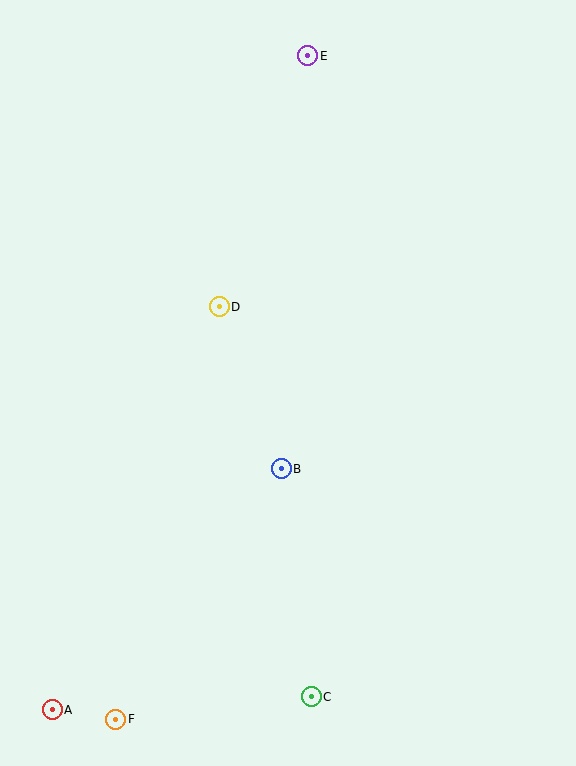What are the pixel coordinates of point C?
Point C is at (311, 697).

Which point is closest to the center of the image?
Point B at (281, 469) is closest to the center.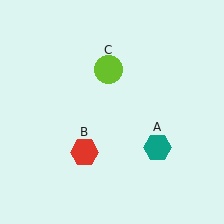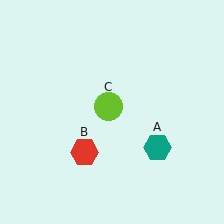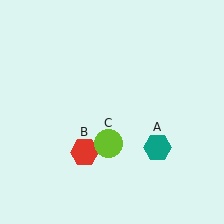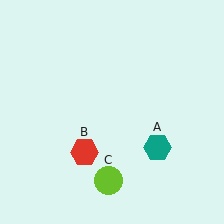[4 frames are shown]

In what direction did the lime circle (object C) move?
The lime circle (object C) moved down.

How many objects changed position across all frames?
1 object changed position: lime circle (object C).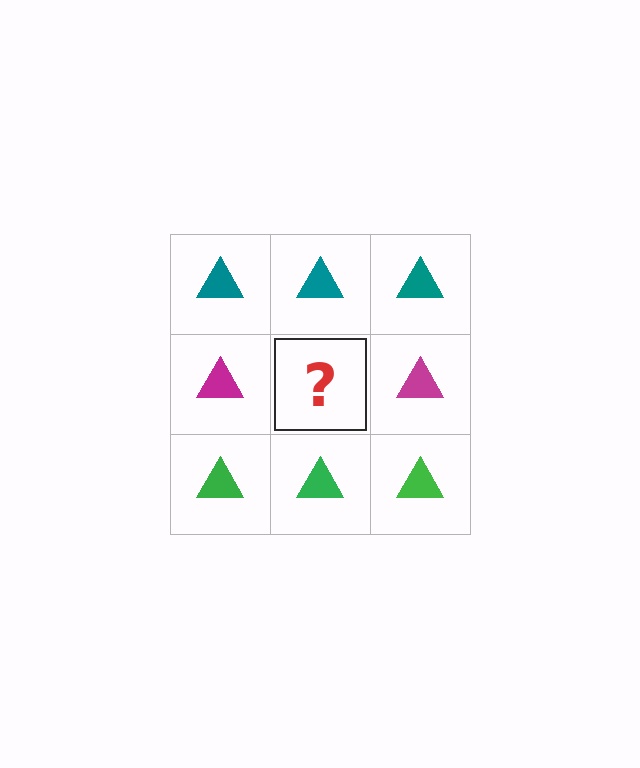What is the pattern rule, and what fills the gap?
The rule is that each row has a consistent color. The gap should be filled with a magenta triangle.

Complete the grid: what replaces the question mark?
The question mark should be replaced with a magenta triangle.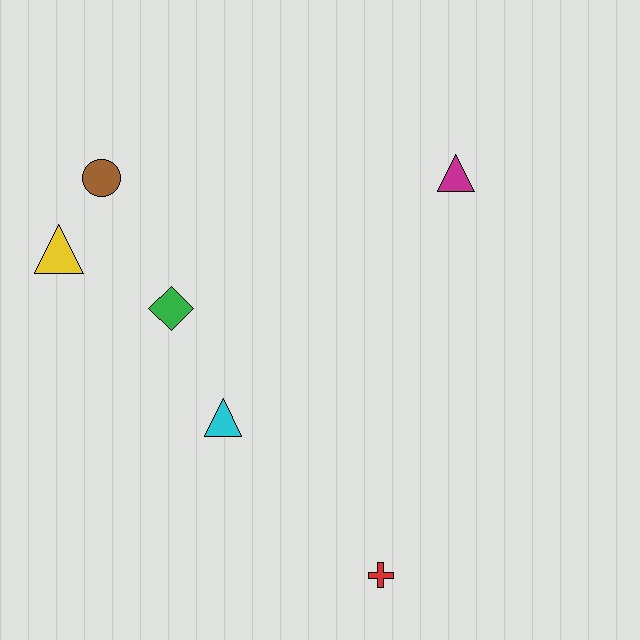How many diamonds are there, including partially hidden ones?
There is 1 diamond.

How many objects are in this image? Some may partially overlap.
There are 6 objects.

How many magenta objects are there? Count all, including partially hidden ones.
There is 1 magenta object.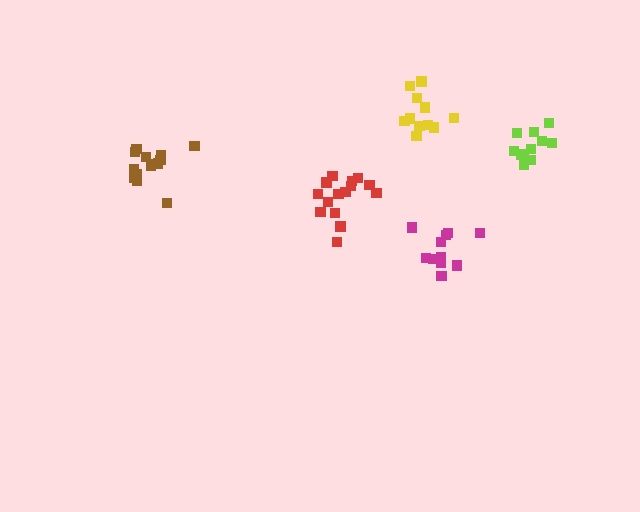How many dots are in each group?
Group 1: 14 dots, Group 2: 15 dots, Group 3: 11 dots, Group 4: 11 dots, Group 5: 11 dots (62 total).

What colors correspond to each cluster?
The clusters are colored: brown, red, yellow, magenta, lime.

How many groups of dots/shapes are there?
There are 5 groups.